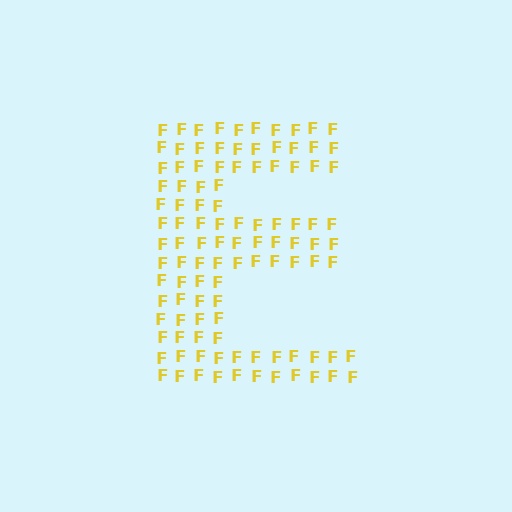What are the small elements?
The small elements are letter F's.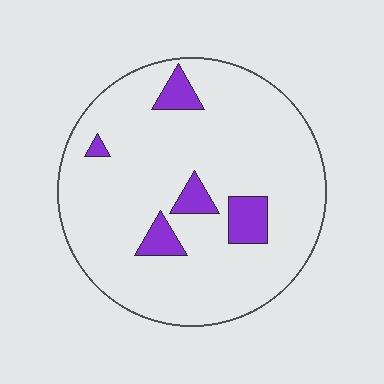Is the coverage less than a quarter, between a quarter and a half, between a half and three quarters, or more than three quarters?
Less than a quarter.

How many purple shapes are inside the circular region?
5.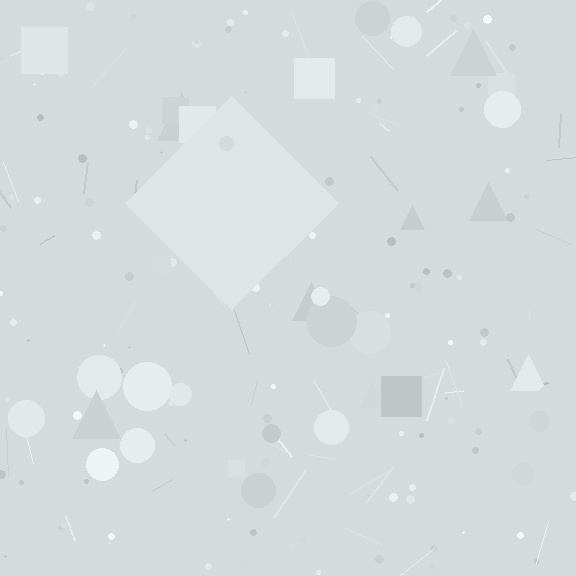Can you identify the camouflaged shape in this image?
The camouflaged shape is a diamond.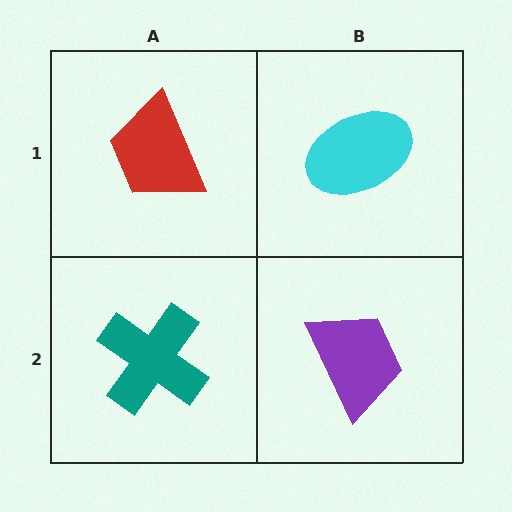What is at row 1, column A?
A red trapezoid.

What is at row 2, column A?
A teal cross.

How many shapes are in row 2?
2 shapes.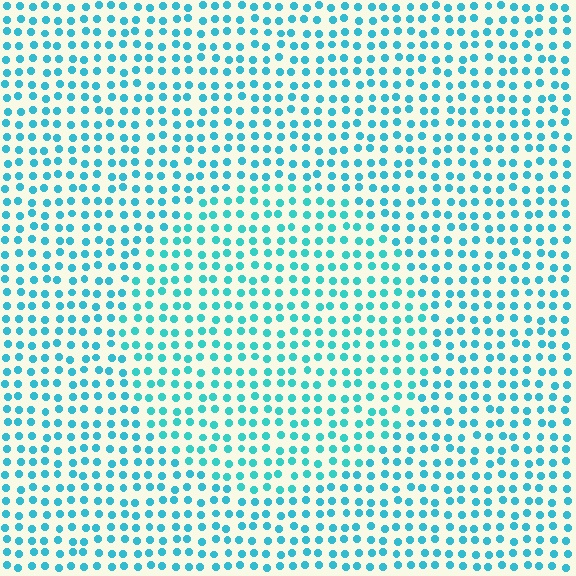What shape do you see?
I see a circle.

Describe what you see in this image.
The image is filled with small cyan elements in a uniform arrangement. A circle-shaped region is visible where the elements are tinted to a slightly different hue, forming a subtle color boundary.